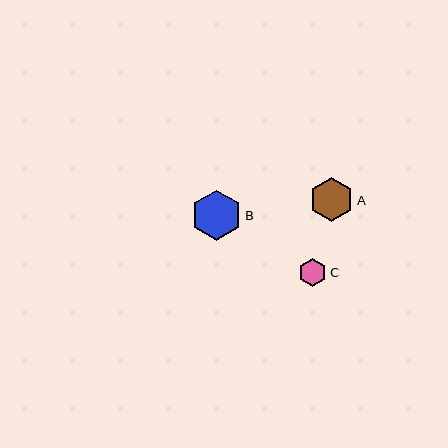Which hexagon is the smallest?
Hexagon C is the smallest with a size of approximately 28 pixels.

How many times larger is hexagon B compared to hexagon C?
Hexagon B is approximately 1.8 times the size of hexagon C.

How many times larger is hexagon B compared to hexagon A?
Hexagon B is approximately 1.1 times the size of hexagon A.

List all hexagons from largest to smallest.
From largest to smallest: B, A, C.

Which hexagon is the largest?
Hexagon B is the largest with a size of approximately 50 pixels.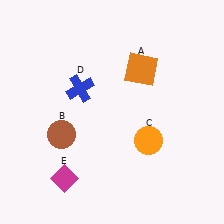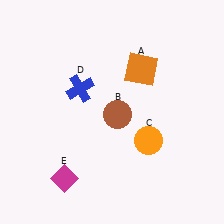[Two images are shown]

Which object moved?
The brown circle (B) moved right.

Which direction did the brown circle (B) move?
The brown circle (B) moved right.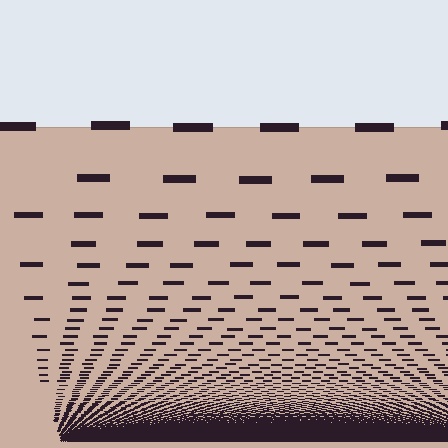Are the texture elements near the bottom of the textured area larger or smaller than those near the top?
Smaller. The gradient is inverted — elements near the bottom are smaller and denser.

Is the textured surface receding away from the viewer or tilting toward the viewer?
The surface appears to tilt toward the viewer. Texture elements get larger and sparser toward the top.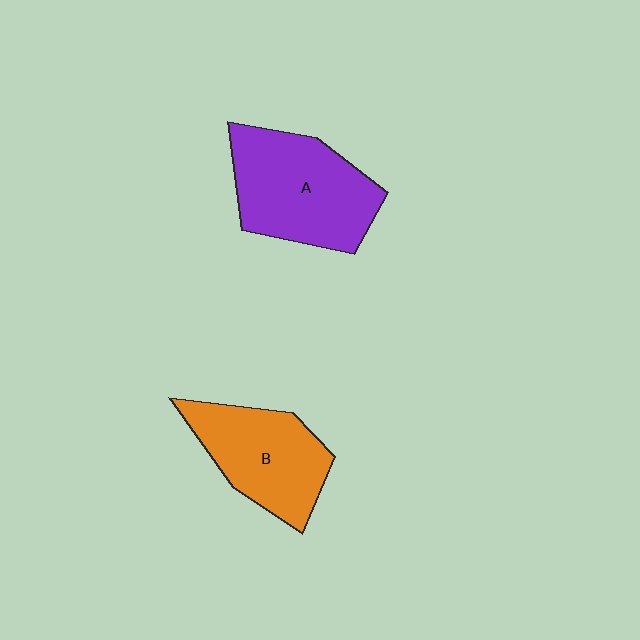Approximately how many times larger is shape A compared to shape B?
Approximately 1.2 times.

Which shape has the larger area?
Shape A (purple).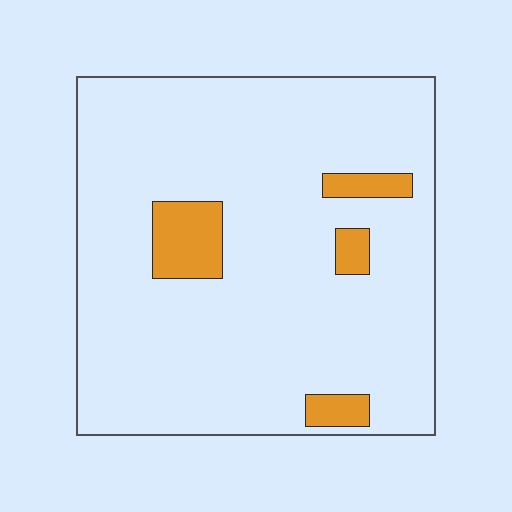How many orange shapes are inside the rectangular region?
4.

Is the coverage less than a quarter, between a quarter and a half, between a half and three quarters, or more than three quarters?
Less than a quarter.